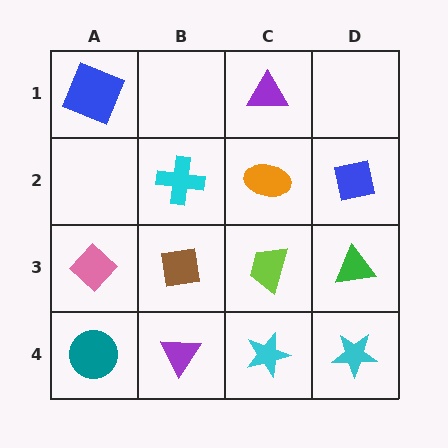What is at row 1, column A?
A blue square.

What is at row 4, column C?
A cyan star.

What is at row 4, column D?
A cyan star.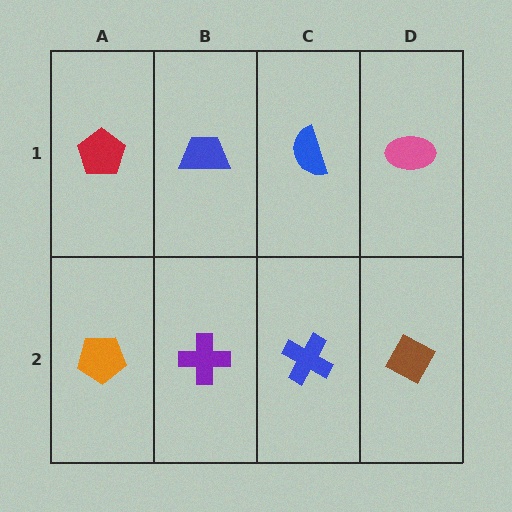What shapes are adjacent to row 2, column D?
A pink ellipse (row 1, column D), a blue cross (row 2, column C).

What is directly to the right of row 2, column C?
A brown diamond.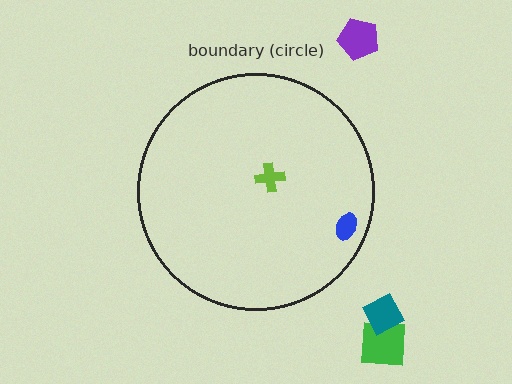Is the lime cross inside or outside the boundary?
Inside.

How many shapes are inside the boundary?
2 inside, 3 outside.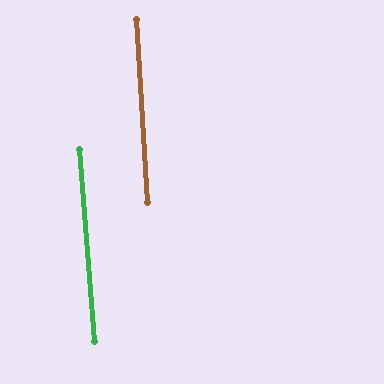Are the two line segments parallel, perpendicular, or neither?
Parallel — their directions differ by only 1.1°.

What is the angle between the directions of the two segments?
Approximately 1 degree.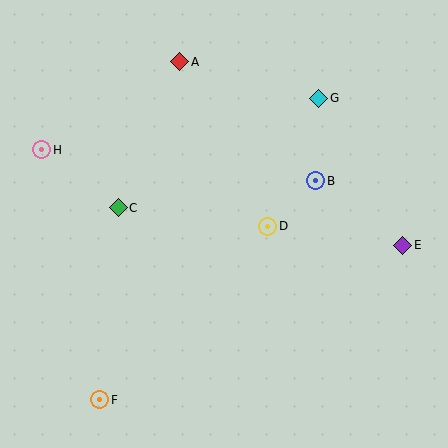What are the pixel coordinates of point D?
Point D is at (268, 226).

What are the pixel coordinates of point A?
Point A is at (180, 62).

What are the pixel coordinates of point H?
Point H is at (42, 150).